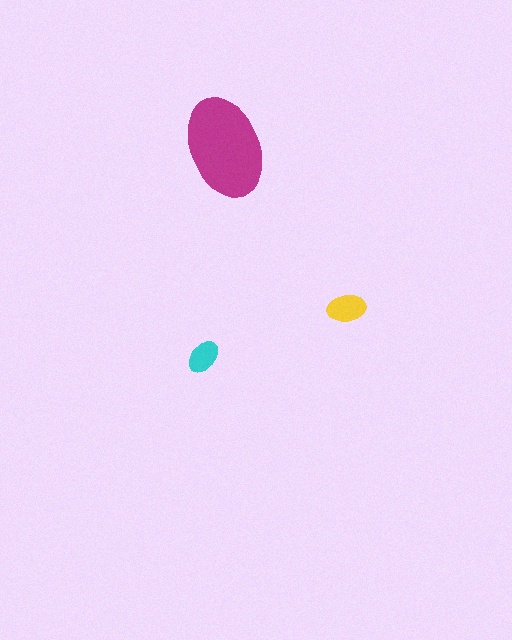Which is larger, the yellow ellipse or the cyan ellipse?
The yellow one.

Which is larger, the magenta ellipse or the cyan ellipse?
The magenta one.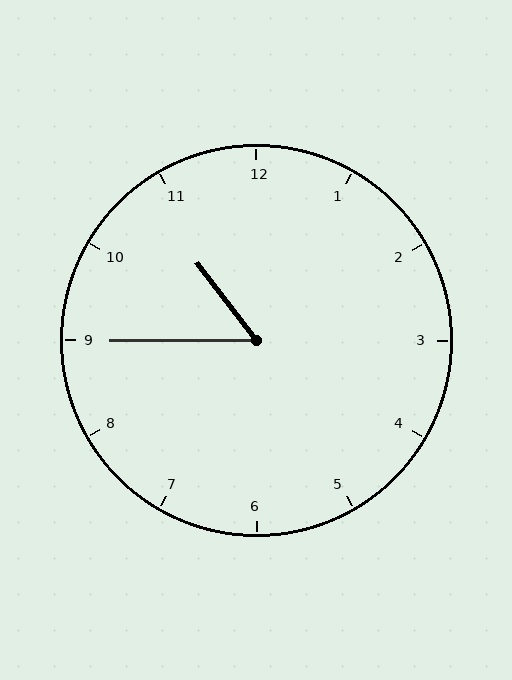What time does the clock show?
10:45.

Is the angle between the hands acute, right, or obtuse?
It is acute.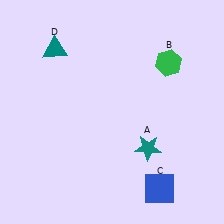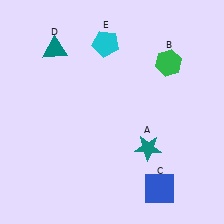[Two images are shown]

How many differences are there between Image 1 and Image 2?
There is 1 difference between the two images.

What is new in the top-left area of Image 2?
A cyan pentagon (E) was added in the top-left area of Image 2.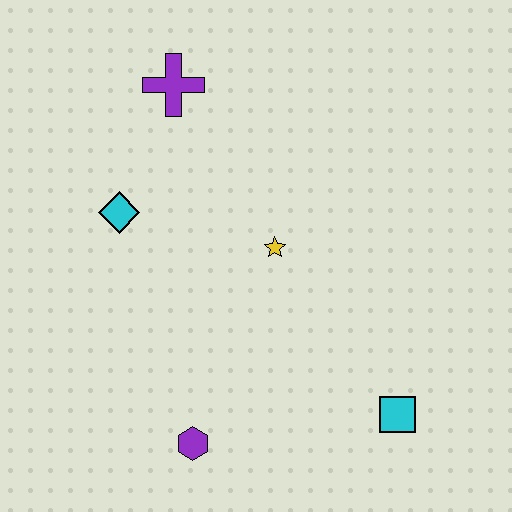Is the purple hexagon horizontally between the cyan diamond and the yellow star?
Yes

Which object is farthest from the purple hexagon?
The purple cross is farthest from the purple hexagon.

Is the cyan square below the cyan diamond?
Yes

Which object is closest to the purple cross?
The cyan diamond is closest to the purple cross.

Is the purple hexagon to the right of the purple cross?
Yes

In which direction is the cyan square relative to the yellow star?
The cyan square is below the yellow star.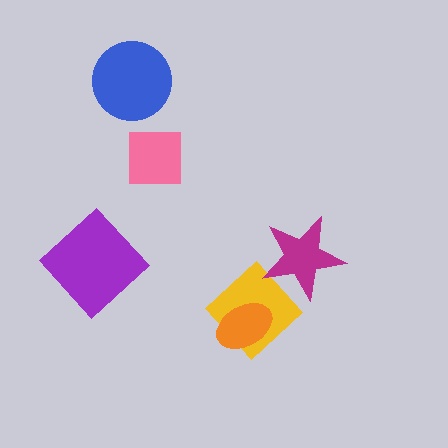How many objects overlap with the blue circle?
0 objects overlap with the blue circle.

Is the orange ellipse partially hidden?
No, no other shape covers it.